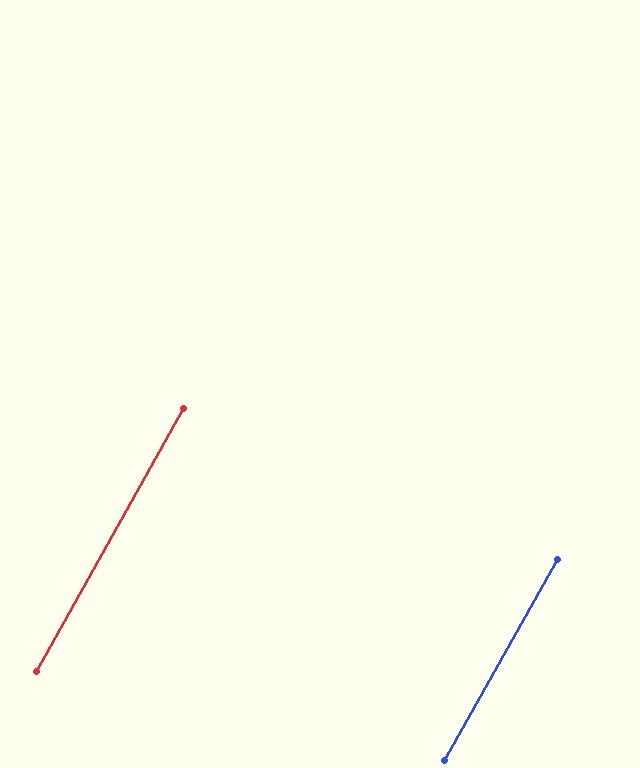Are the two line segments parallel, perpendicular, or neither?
Parallel — their directions differ by only 0.1°.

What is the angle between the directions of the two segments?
Approximately 0 degrees.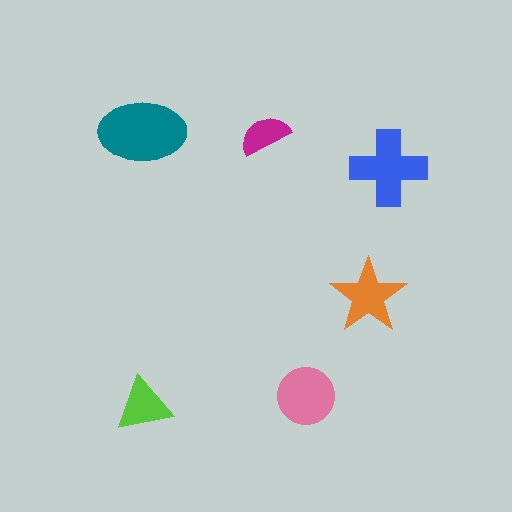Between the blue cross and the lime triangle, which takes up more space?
The blue cross.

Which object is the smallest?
The magenta semicircle.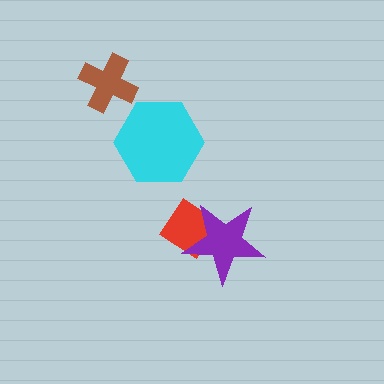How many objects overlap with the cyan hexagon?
0 objects overlap with the cyan hexagon.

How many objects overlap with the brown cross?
0 objects overlap with the brown cross.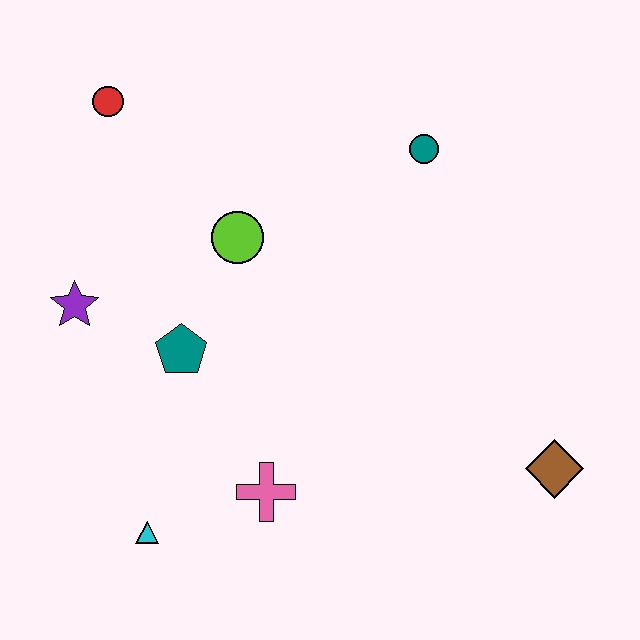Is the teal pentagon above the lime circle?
No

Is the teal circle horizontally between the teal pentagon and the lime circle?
No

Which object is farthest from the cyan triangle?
The teal circle is farthest from the cyan triangle.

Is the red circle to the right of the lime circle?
No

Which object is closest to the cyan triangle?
The pink cross is closest to the cyan triangle.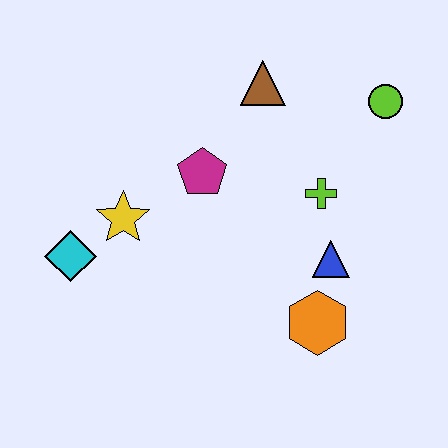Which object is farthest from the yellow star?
The lime circle is farthest from the yellow star.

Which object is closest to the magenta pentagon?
The yellow star is closest to the magenta pentagon.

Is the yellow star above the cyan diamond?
Yes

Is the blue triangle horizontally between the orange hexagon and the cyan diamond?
No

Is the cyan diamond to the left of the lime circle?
Yes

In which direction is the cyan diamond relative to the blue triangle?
The cyan diamond is to the left of the blue triangle.